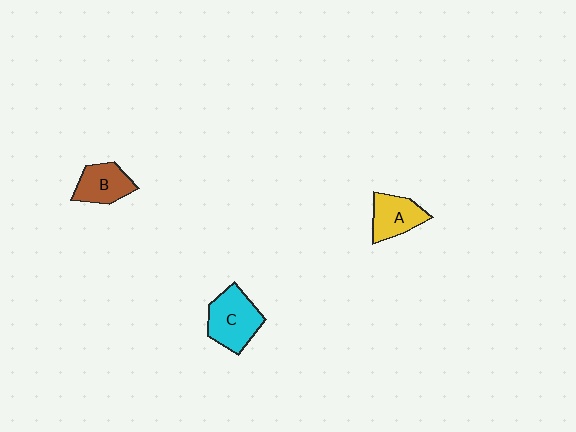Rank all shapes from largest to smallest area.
From largest to smallest: C (cyan), A (yellow), B (brown).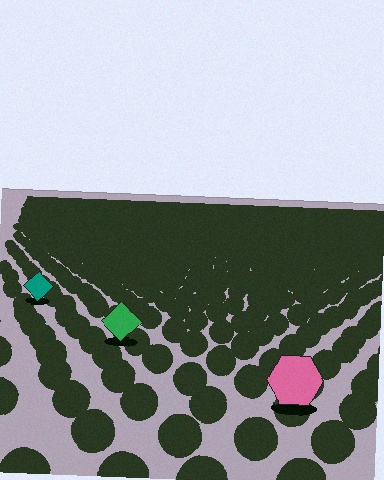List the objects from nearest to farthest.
From nearest to farthest: the pink hexagon, the green diamond, the teal diamond.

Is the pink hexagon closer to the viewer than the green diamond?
Yes. The pink hexagon is closer — you can tell from the texture gradient: the ground texture is coarser near it.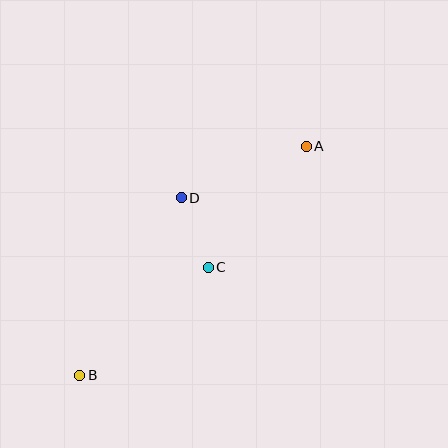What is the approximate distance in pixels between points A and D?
The distance between A and D is approximately 135 pixels.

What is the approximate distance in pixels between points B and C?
The distance between B and C is approximately 168 pixels.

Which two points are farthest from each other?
Points A and B are farthest from each other.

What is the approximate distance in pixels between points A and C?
The distance between A and C is approximately 156 pixels.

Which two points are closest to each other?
Points C and D are closest to each other.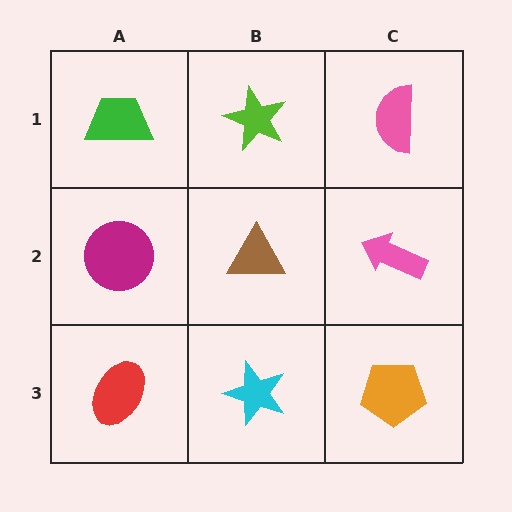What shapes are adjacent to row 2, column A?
A green trapezoid (row 1, column A), a red ellipse (row 3, column A), a brown triangle (row 2, column B).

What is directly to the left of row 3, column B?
A red ellipse.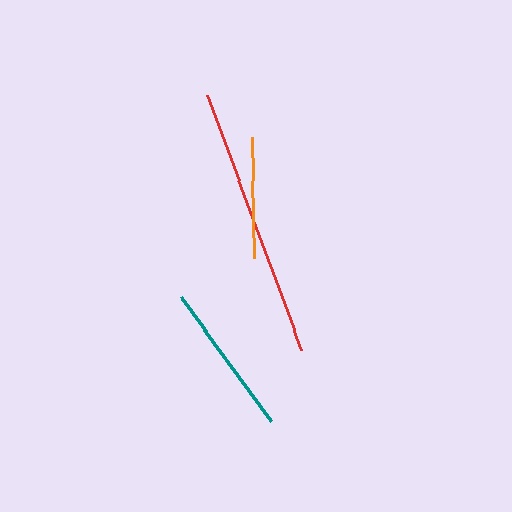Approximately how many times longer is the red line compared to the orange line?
The red line is approximately 2.3 times the length of the orange line.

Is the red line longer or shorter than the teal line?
The red line is longer than the teal line.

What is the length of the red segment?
The red segment is approximately 272 pixels long.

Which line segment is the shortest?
The orange line is the shortest at approximately 120 pixels.